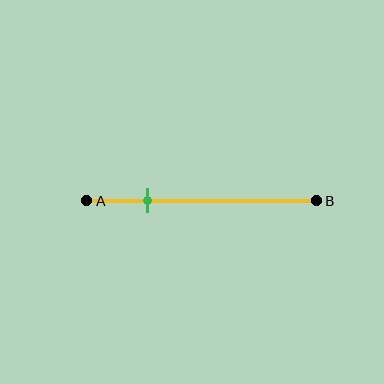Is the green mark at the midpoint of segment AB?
No, the mark is at about 25% from A, not at the 50% midpoint.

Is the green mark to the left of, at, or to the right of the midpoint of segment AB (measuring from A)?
The green mark is to the left of the midpoint of segment AB.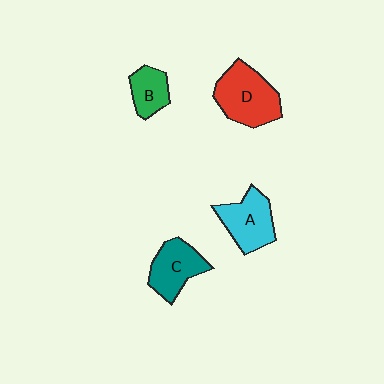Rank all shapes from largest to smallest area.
From largest to smallest: D (red), A (cyan), C (teal), B (green).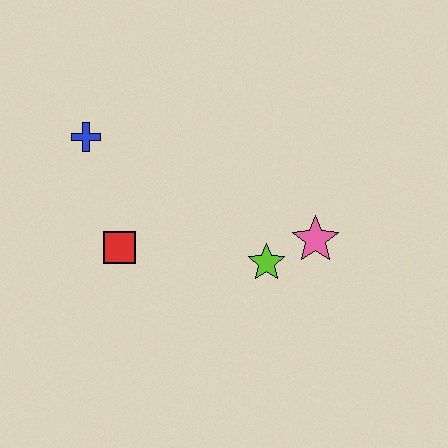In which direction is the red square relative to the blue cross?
The red square is below the blue cross.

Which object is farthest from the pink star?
The blue cross is farthest from the pink star.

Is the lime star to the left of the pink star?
Yes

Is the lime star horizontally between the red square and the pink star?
Yes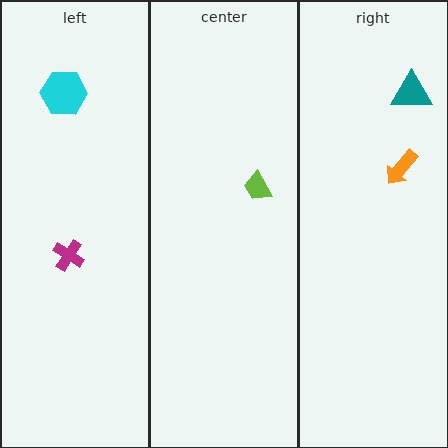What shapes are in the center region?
The lime trapezoid.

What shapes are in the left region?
The cyan hexagon, the magenta cross.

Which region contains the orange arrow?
The right region.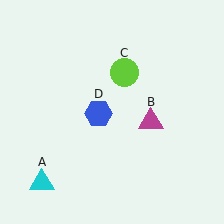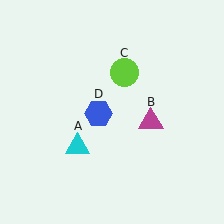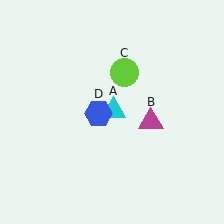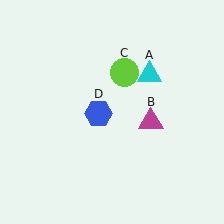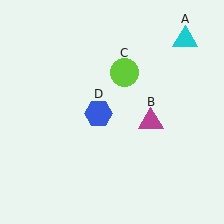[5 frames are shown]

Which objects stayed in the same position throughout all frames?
Magenta triangle (object B) and lime circle (object C) and blue hexagon (object D) remained stationary.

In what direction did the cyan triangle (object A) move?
The cyan triangle (object A) moved up and to the right.